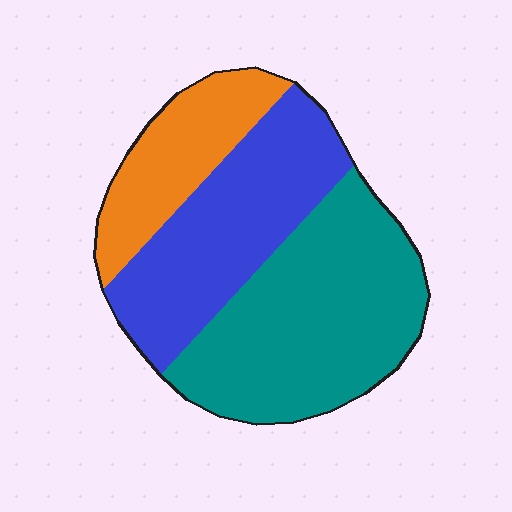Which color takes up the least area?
Orange, at roughly 20%.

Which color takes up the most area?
Teal, at roughly 45%.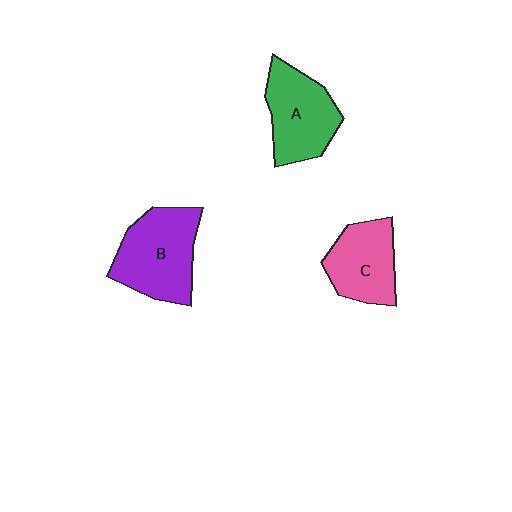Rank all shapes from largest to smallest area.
From largest to smallest: B (purple), A (green), C (pink).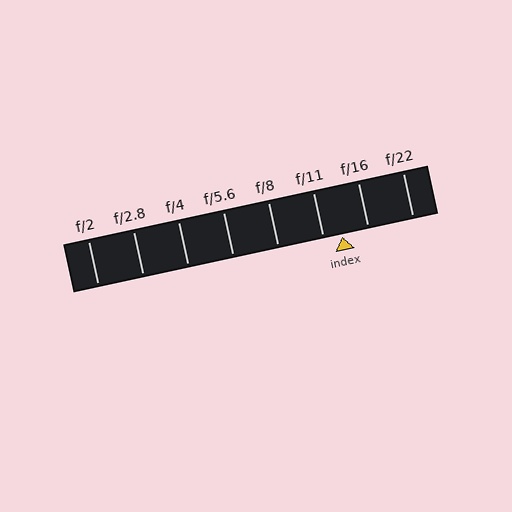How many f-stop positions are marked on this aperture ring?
There are 8 f-stop positions marked.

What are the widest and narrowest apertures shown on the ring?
The widest aperture shown is f/2 and the narrowest is f/22.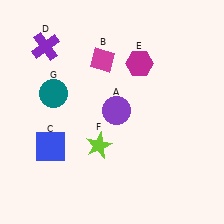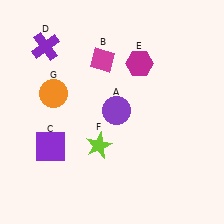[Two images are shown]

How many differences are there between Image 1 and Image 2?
There are 2 differences between the two images.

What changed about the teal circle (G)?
In Image 1, G is teal. In Image 2, it changed to orange.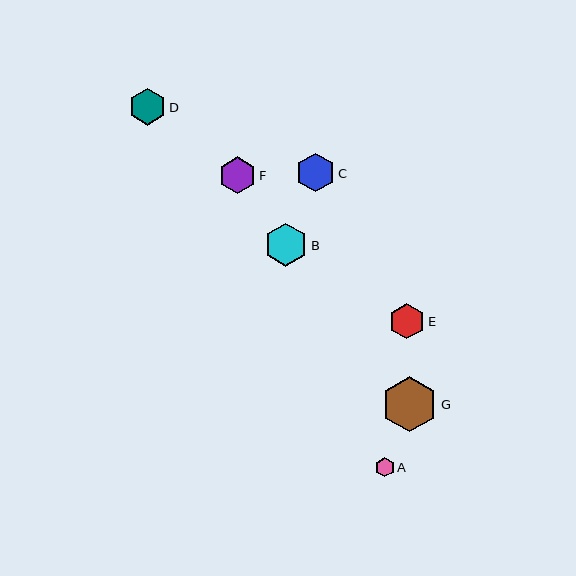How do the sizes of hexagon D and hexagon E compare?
Hexagon D and hexagon E are approximately the same size.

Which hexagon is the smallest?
Hexagon A is the smallest with a size of approximately 19 pixels.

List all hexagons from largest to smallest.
From largest to smallest: G, B, C, F, D, E, A.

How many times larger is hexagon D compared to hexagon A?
Hexagon D is approximately 1.9 times the size of hexagon A.